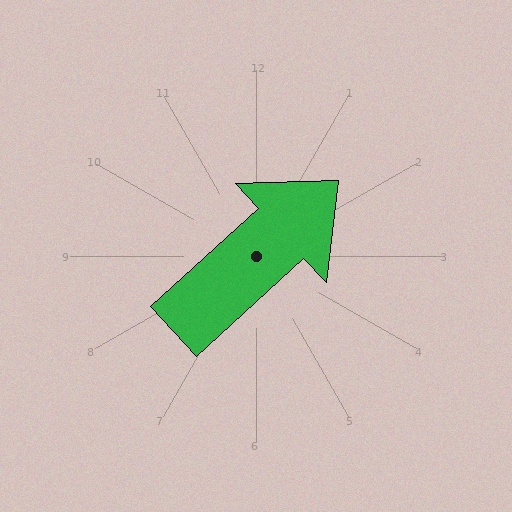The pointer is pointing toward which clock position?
Roughly 2 o'clock.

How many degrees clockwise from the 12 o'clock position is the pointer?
Approximately 47 degrees.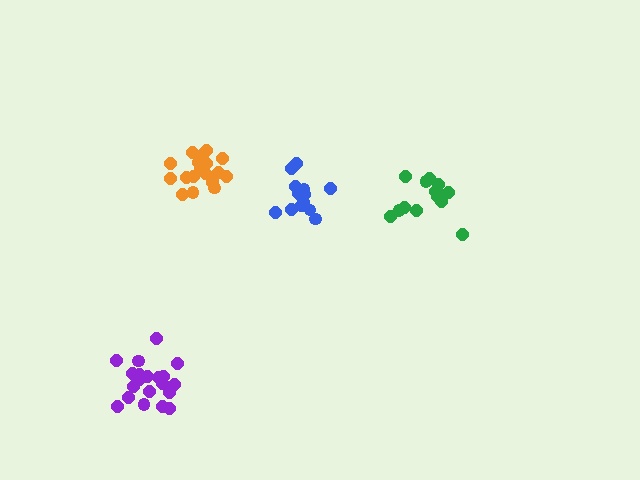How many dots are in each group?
Group 1: 14 dots, Group 2: 20 dots, Group 3: 14 dots, Group 4: 19 dots (67 total).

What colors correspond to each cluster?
The clusters are colored: blue, purple, green, orange.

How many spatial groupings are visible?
There are 4 spatial groupings.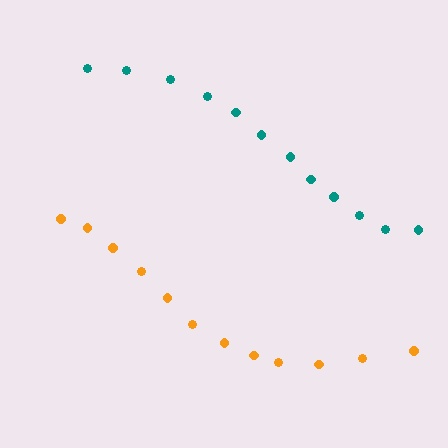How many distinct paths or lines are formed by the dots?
There are 2 distinct paths.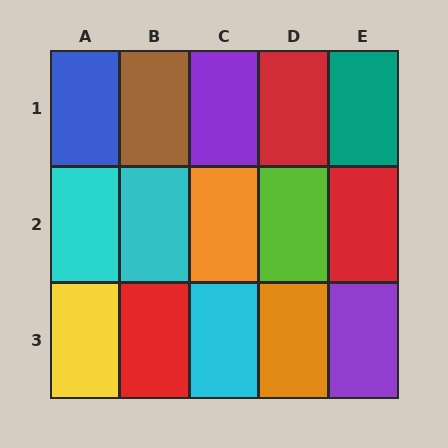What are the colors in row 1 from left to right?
Blue, brown, purple, red, teal.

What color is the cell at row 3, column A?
Yellow.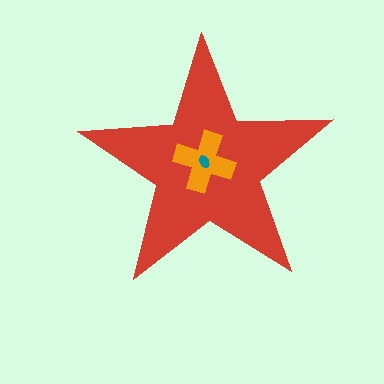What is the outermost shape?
The red star.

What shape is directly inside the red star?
The orange cross.